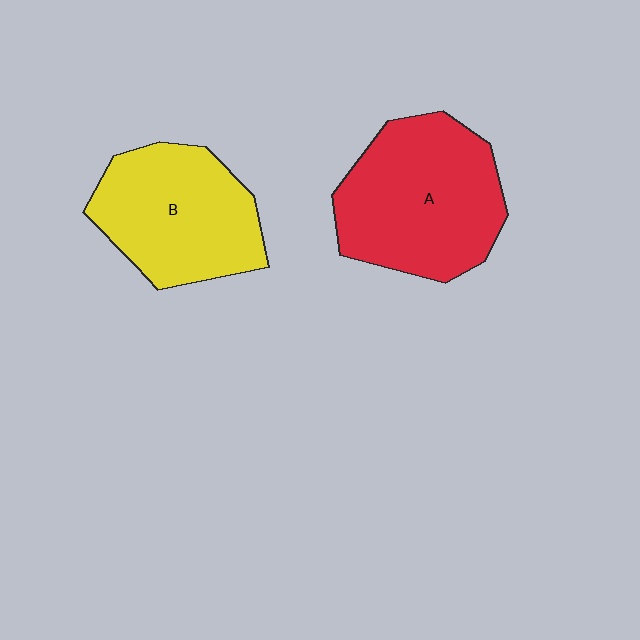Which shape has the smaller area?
Shape B (yellow).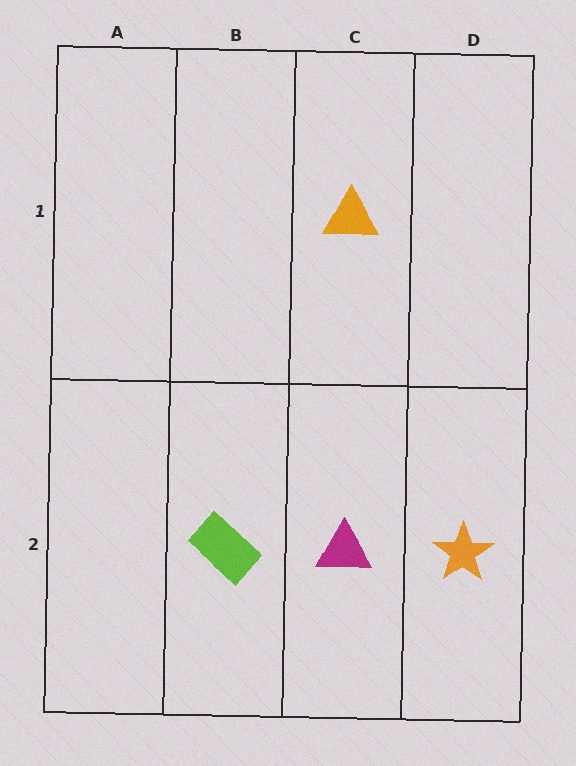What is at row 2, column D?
An orange star.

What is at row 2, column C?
A magenta triangle.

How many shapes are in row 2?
3 shapes.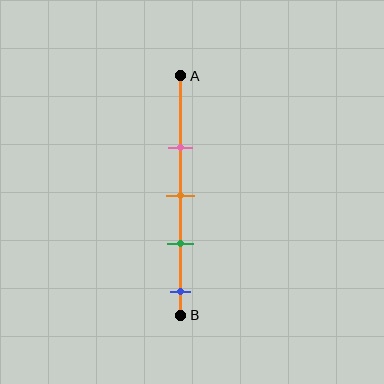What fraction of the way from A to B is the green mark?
The green mark is approximately 70% (0.7) of the way from A to B.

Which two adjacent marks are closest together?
The orange and green marks are the closest adjacent pair.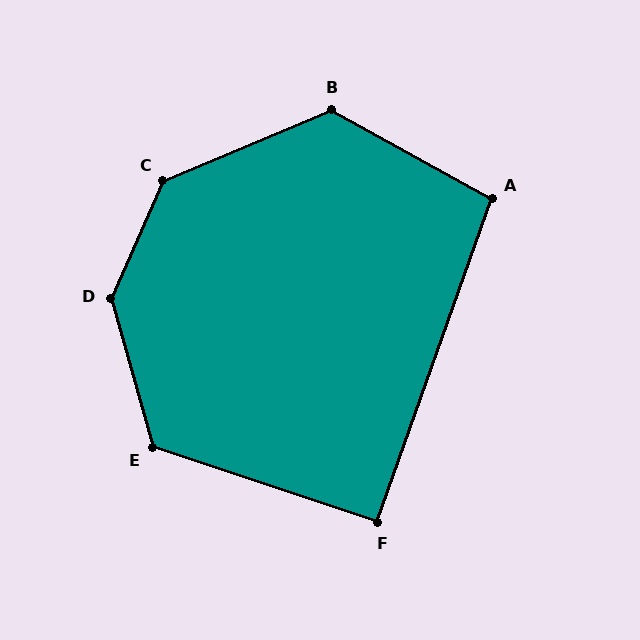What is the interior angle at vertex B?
Approximately 128 degrees (obtuse).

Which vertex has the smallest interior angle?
F, at approximately 91 degrees.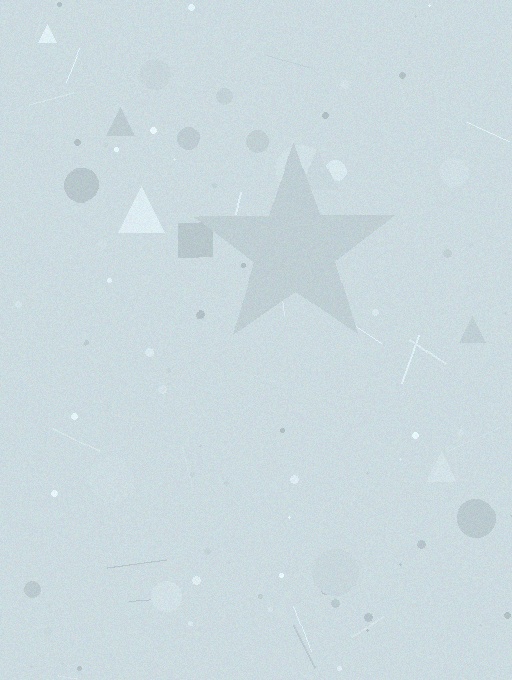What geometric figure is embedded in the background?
A star is embedded in the background.